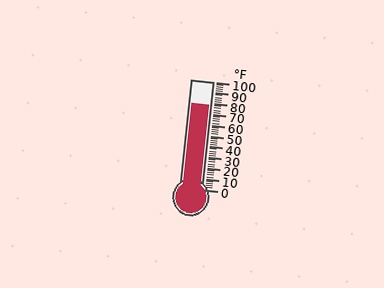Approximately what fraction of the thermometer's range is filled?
The thermometer is filled to approximately 80% of its range.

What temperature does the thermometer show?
The thermometer shows approximately 78°F.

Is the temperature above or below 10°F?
The temperature is above 10°F.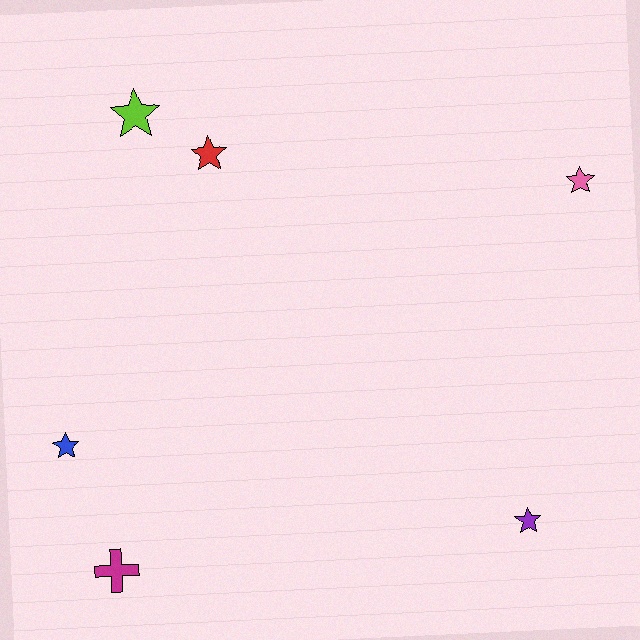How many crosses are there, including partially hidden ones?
There is 1 cross.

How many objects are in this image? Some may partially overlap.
There are 6 objects.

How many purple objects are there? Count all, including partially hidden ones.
There is 1 purple object.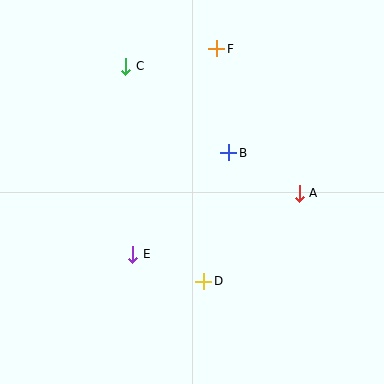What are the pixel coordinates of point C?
Point C is at (126, 66).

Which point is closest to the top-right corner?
Point F is closest to the top-right corner.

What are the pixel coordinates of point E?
Point E is at (133, 254).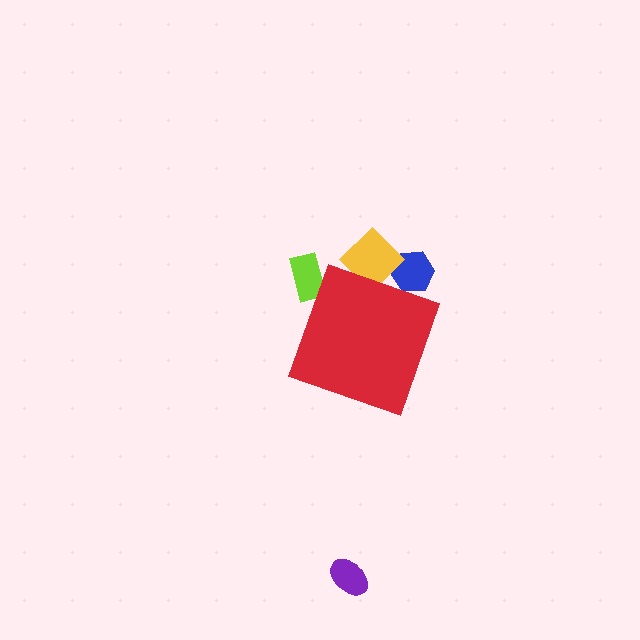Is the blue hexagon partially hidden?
Yes, the blue hexagon is partially hidden behind the red diamond.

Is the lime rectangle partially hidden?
Yes, the lime rectangle is partially hidden behind the red diamond.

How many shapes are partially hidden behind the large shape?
3 shapes are partially hidden.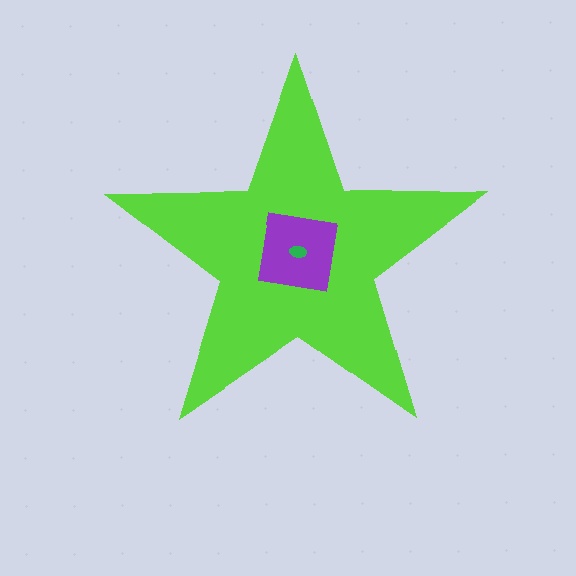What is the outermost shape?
The lime star.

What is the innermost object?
The green ellipse.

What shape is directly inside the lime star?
The purple square.